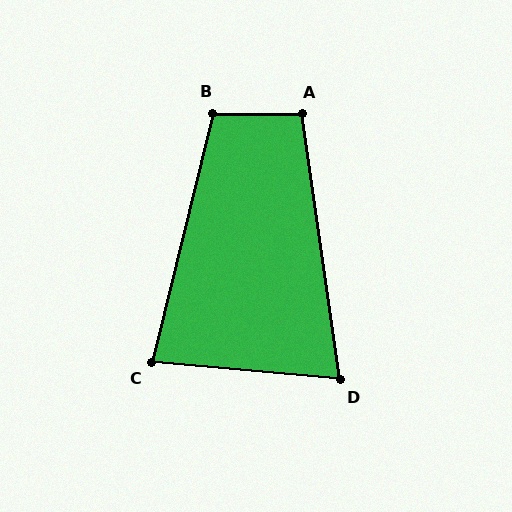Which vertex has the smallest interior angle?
D, at approximately 77 degrees.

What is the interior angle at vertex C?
Approximately 81 degrees (acute).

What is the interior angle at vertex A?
Approximately 99 degrees (obtuse).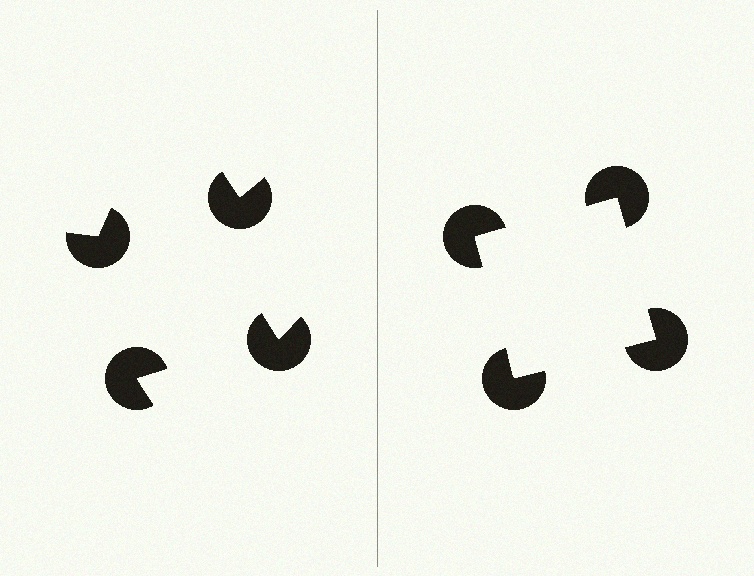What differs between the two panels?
The pac-man discs are positioned identically on both sides; only the wedge orientations differ. On the right they align to a square; on the left they are misaligned.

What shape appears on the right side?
An illusory square.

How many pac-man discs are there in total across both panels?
8 — 4 on each side.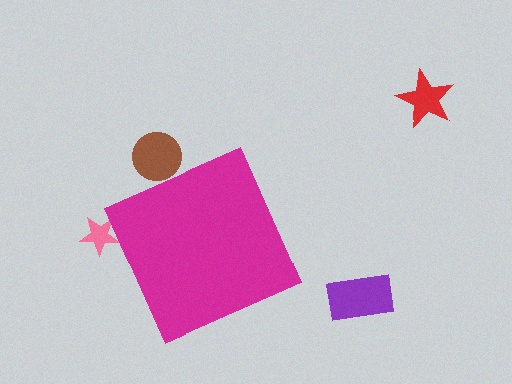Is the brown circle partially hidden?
Yes, the brown circle is partially hidden behind the magenta diamond.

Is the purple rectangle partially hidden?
No, the purple rectangle is fully visible.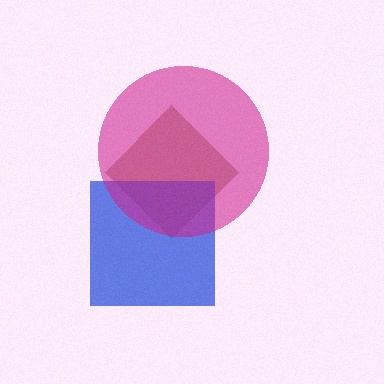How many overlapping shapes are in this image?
There are 3 overlapping shapes in the image.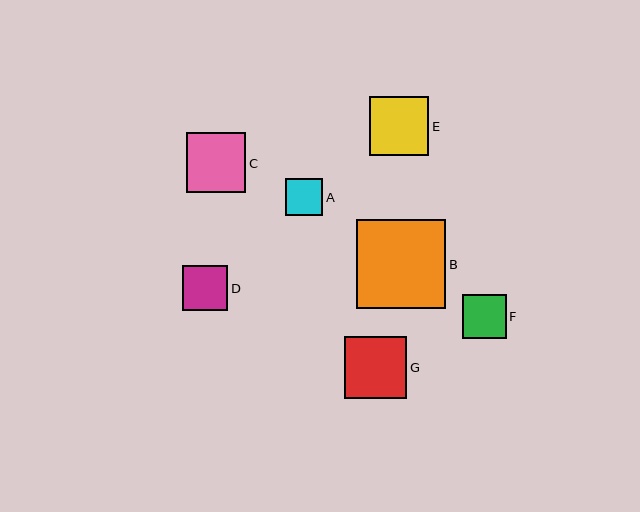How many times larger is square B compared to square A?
Square B is approximately 2.4 times the size of square A.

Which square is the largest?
Square B is the largest with a size of approximately 89 pixels.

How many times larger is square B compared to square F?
Square B is approximately 2.0 times the size of square F.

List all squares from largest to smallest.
From largest to smallest: B, G, C, E, D, F, A.